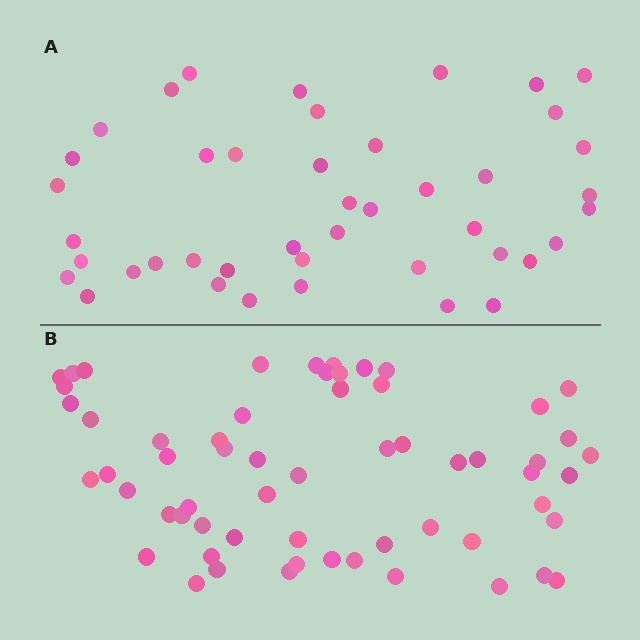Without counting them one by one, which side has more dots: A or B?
Region B (the bottom region) has more dots.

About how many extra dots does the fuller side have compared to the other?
Region B has approximately 15 more dots than region A.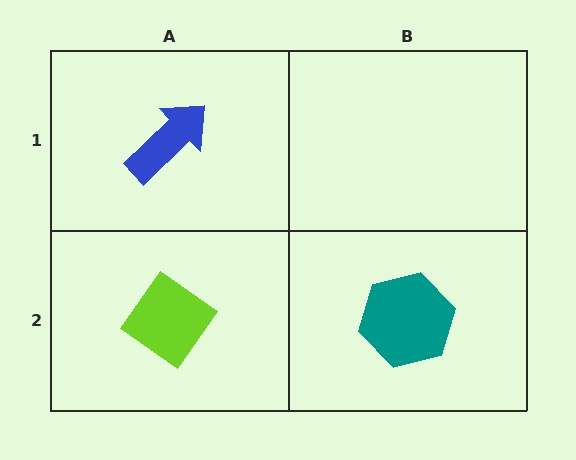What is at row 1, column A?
A blue arrow.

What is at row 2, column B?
A teal hexagon.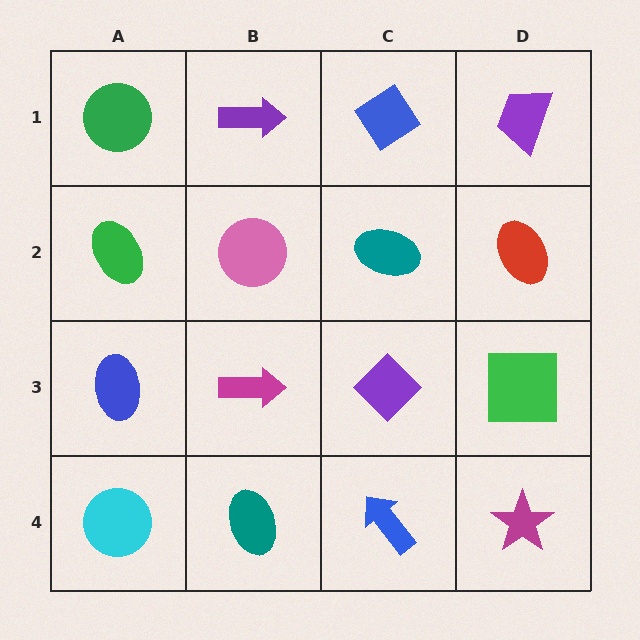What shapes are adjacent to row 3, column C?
A teal ellipse (row 2, column C), a blue arrow (row 4, column C), a magenta arrow (row 3, column B), a green square (row 3, column D).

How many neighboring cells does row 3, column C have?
4.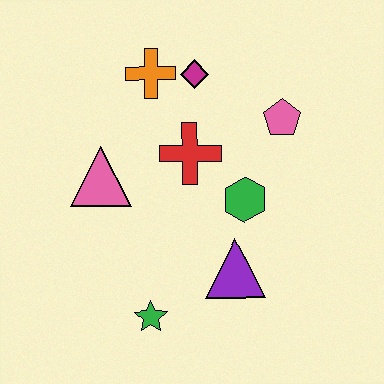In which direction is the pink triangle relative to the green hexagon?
The pink triangle is to the left of the green hexagon.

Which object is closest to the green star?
The purple triangle is closest to the green star.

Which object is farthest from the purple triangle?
The orange cross is farthest from the purple triangle.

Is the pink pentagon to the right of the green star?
Yes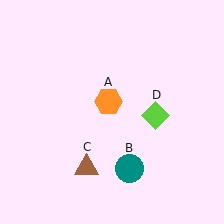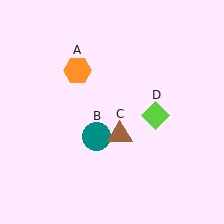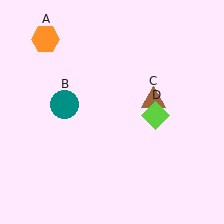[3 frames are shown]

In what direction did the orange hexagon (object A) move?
The orange hexagon (object A) moved up and to the left.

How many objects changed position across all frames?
3 objects changed position: orange hexagon (object A), teal circle (object B), brown triangle (object C).